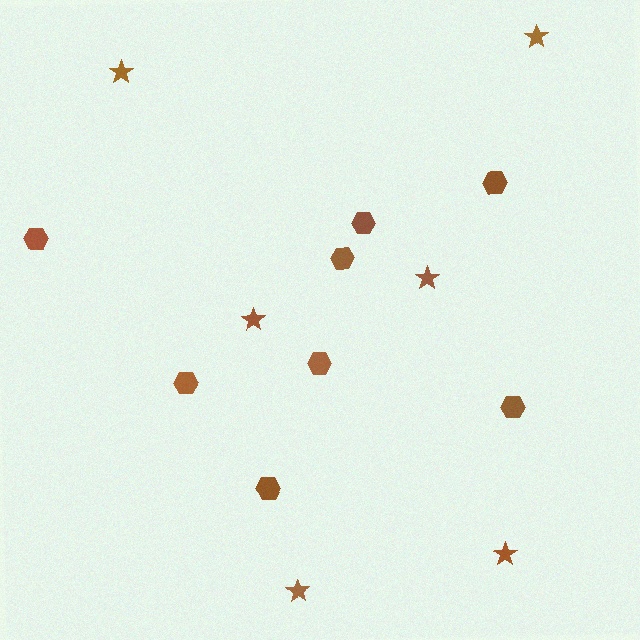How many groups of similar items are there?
There are 2 groups: one group of hexagons (8) and one group of stars (6).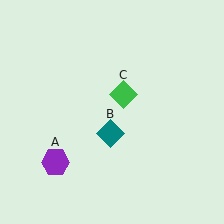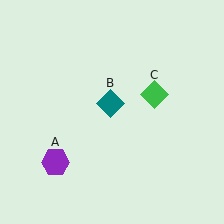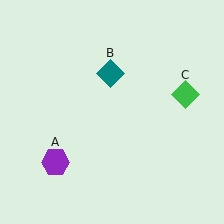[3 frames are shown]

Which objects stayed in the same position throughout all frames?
Purple hexagon (object A) remained stationary.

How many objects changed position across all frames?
2 objects changed position: teal diamond (object B), green diamond (object C).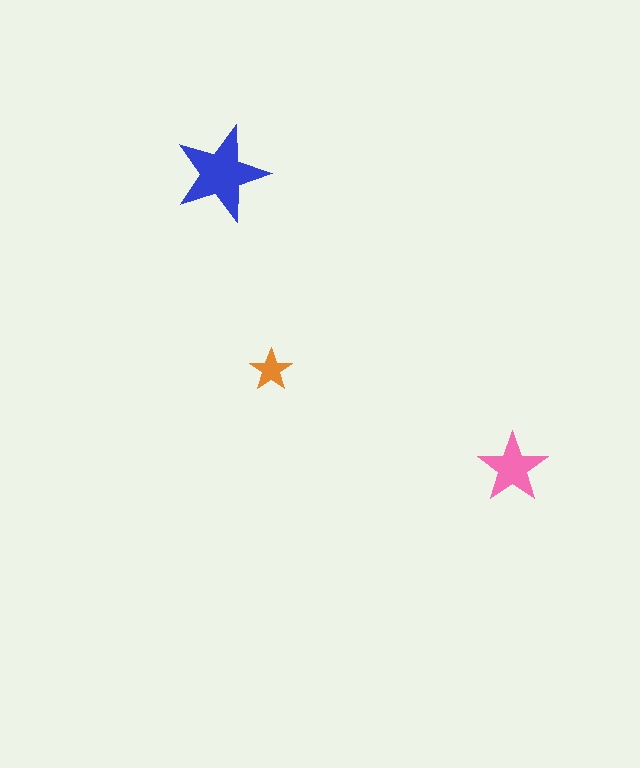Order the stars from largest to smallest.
the blue one, the pink one, the orange one.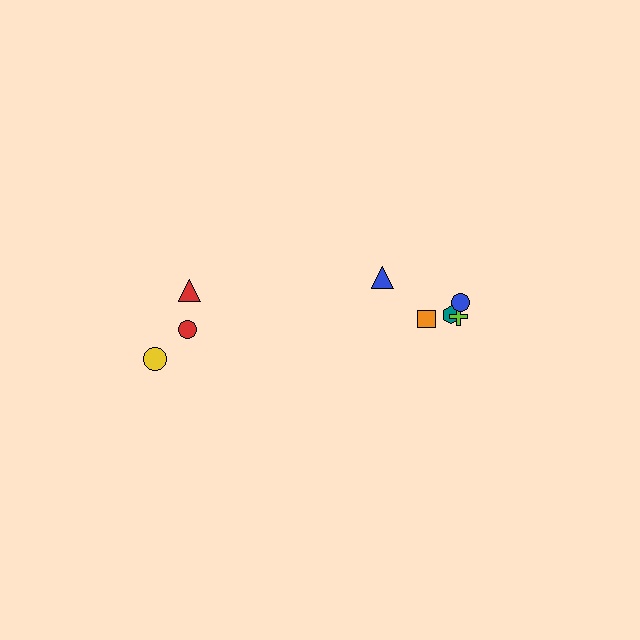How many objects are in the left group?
There are 3 objects.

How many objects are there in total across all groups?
There are 8 objects.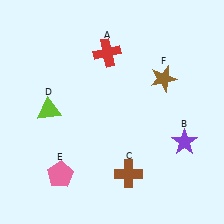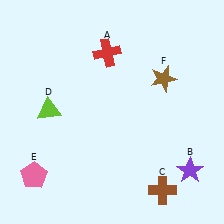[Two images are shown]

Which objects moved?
The objects that moved are: the purple star (B), the brown cross (C), the pink pentagon (E).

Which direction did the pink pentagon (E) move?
The pink pentagon (E) moved left.